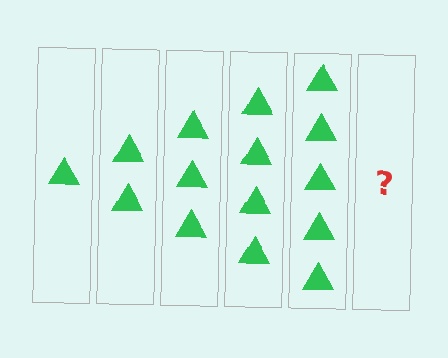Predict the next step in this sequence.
The next step is 6 triangles.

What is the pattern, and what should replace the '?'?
The pattern is that each step adds one more triangle. The '?' should be 6 triangles.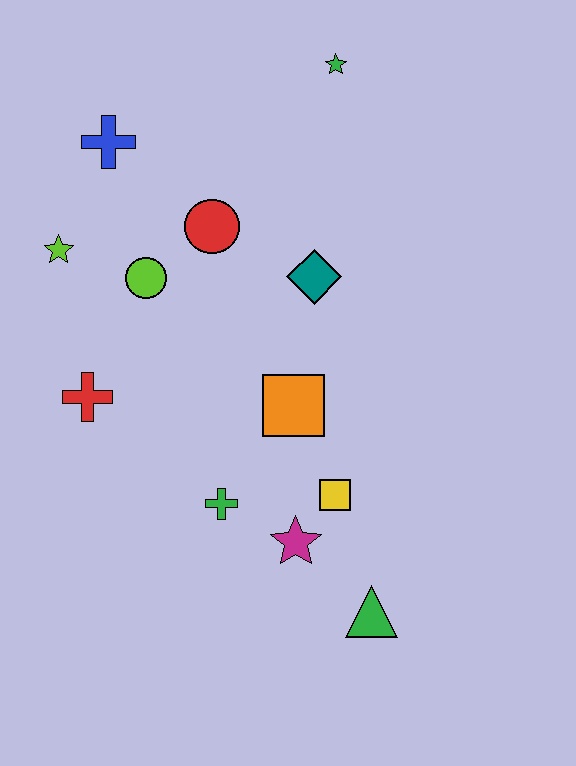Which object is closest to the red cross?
The lime circle is closest to the red cross.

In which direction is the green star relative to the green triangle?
The green star is above the green triangle.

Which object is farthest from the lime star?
The green triangle is farthest from the lime star.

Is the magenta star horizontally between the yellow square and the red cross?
Yes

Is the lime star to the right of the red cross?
No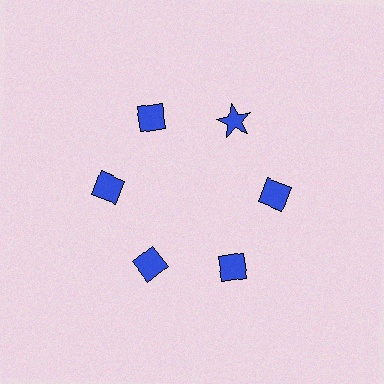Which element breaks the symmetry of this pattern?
The blue star at roughly the 1 o'clock position breaks the symmetry. All other shapes are blue diamonds.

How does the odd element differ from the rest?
It has a different shape: star instead of diamond.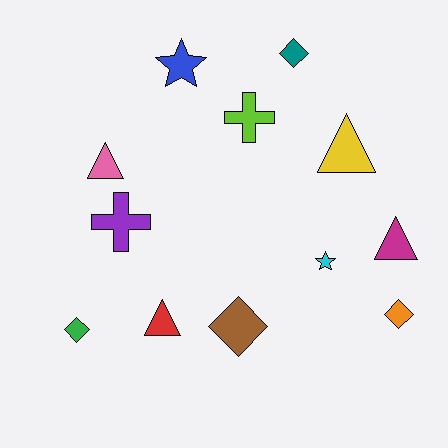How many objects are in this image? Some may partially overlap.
There are 12 objects.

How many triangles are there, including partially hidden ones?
There are 4 triangles.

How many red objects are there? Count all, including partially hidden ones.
There is 1 red object.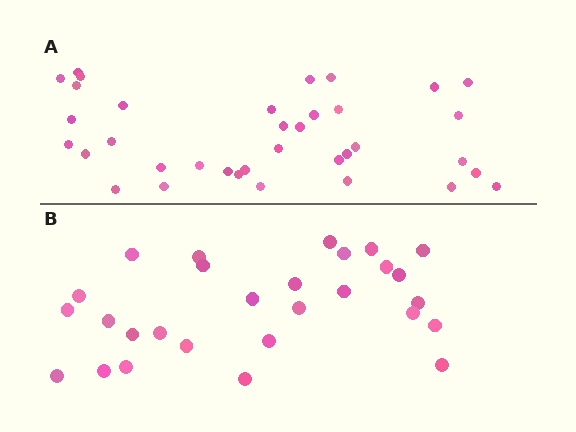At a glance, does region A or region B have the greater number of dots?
Region A (the top region) has more dots.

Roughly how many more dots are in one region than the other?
Region A has roughly 8 or so more dots than region B.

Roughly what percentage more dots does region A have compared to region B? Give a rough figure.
About 30% more.